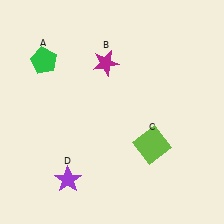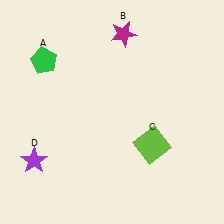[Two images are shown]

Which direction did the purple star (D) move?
The purple star (D) moved left.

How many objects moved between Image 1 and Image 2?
2 objects moved between the two images.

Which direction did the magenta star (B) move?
The magenta star (B) moved up.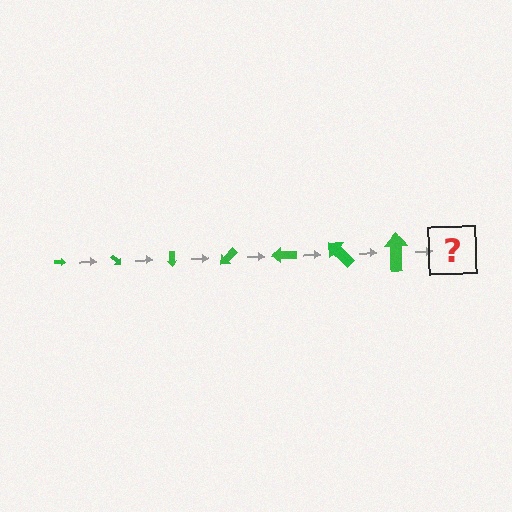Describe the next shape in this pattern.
It should be an arrow, larger than the previous one and rotated 315 degrees from the start.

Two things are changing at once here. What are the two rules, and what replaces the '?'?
The two rules are that the arrow grows larger each step and it rotates 45 degrees each step. The '?' should be an arrow, larger than the previous one and rotated 315 degrees from the start.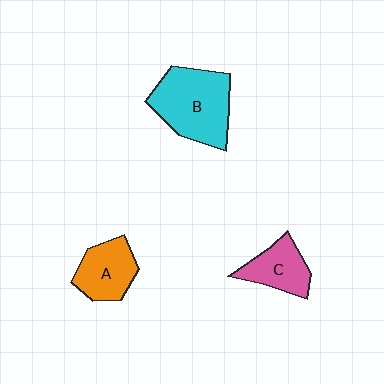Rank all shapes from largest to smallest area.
From largest to smallest: B (cyan), A (orange), C (pink).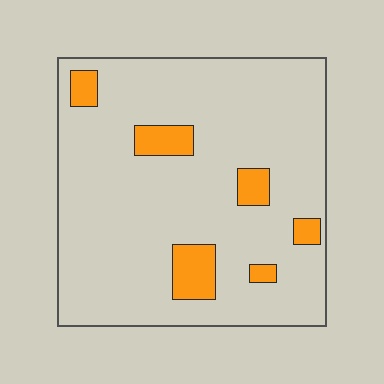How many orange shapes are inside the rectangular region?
6.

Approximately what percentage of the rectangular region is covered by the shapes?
Approximately 10%.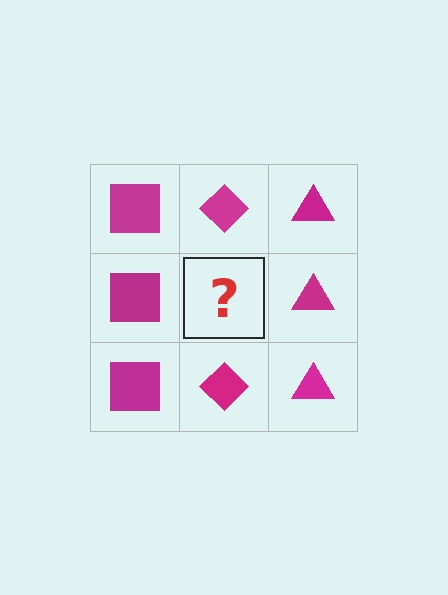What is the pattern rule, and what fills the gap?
The rule is that each column has a consistent shape. The gap should be filled with a magenta diamond.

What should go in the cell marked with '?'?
The missing cell should contain a magenta diamond.